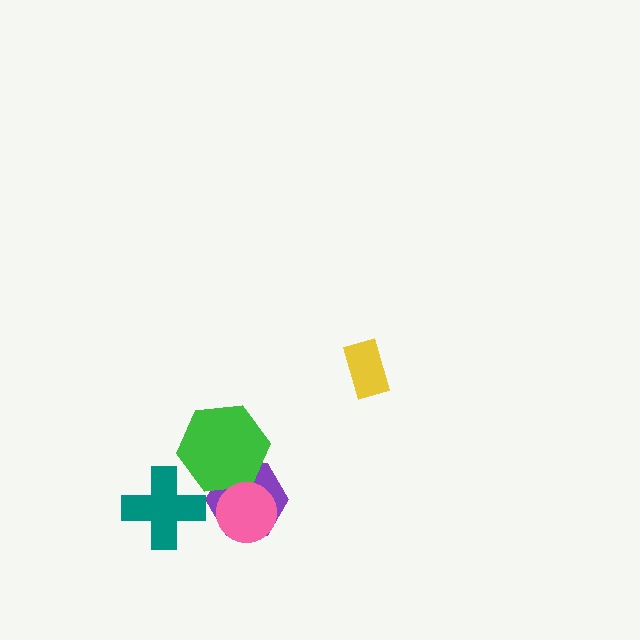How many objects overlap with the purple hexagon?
2 objects overlap with the purple hexagon.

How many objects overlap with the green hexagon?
2 objects overlap with the green hexagon.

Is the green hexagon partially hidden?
Yes, it is partially covered by another shape.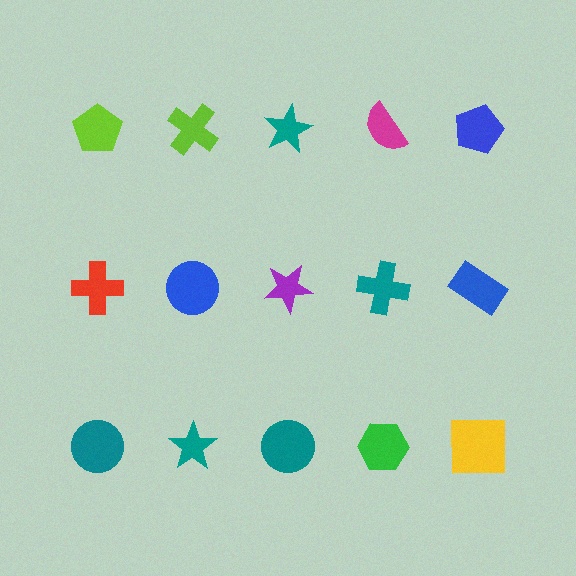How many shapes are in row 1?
5 shapes.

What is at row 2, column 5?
A blue rectangle.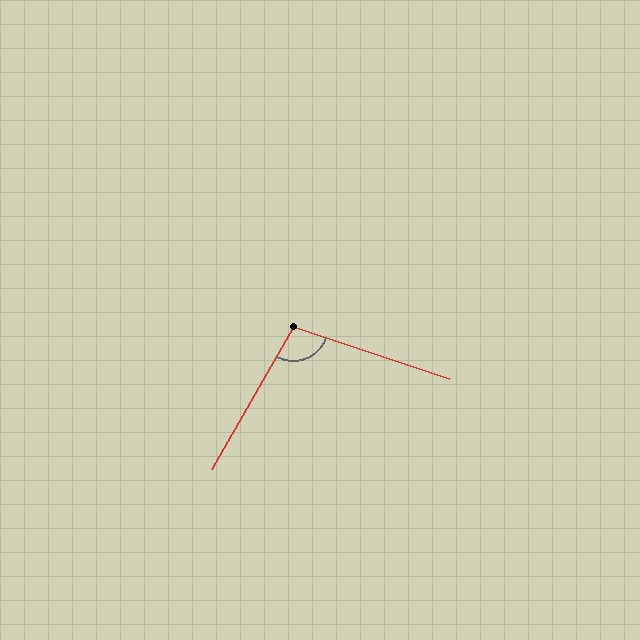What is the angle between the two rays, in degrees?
Approximately 101 degrees.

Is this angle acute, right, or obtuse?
It is obtuse.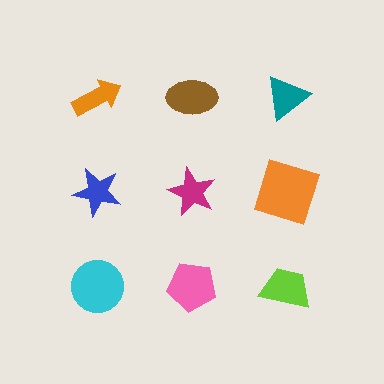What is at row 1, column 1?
An orange arrow.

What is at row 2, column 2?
A magenta star.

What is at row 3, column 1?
A cyan circle.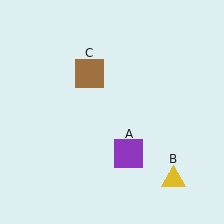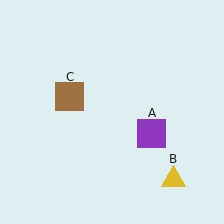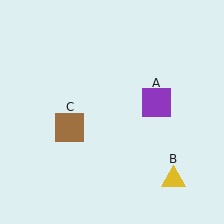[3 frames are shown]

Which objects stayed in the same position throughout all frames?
Yellow triangle (object B) remained stationary.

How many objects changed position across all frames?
2 objects changed position: purple square (object A), brown square (object C).